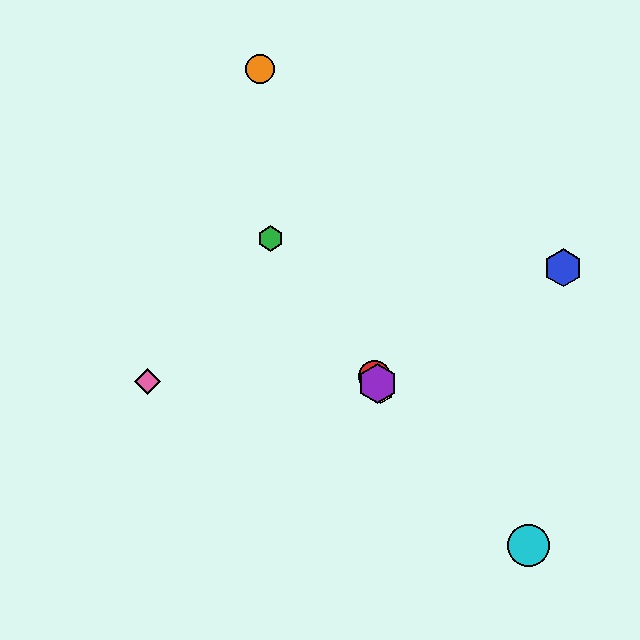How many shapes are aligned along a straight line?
4 shapes (the red circle, the yellow hexagon, the purple hexagon, the orange circle) are aligned along a straight line.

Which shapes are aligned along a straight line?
The red circle, the yellow hexagon, the purple hexagon, the orange circle are aligned along a straight line.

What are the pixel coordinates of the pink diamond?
The pink diamond is at (147, 381).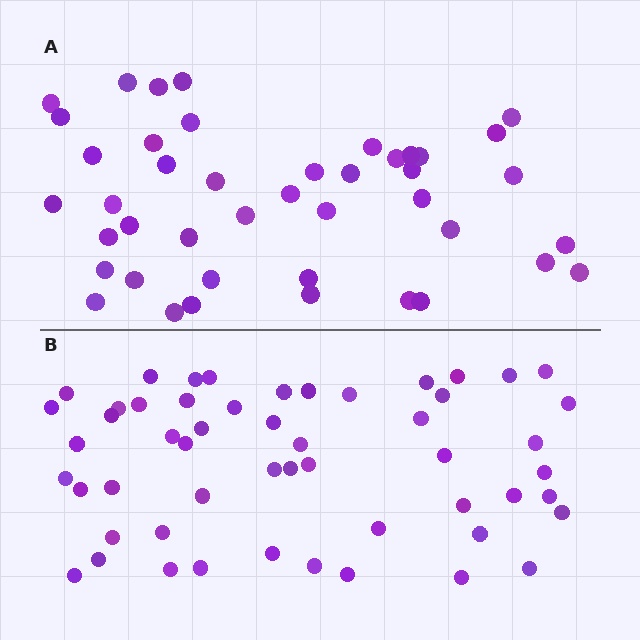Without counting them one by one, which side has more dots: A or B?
Region B (the bottom region) has more dots.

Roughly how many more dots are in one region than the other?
Region B has roughly 10 or so more dots than region A.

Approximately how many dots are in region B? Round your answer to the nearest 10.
About 50 dots. (The exact count is 53, which rounds to 50.)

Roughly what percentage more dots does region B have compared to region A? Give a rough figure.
About 25% more.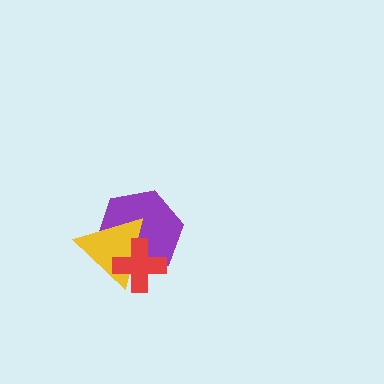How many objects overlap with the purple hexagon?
2 objects overlap with the purple hexagon.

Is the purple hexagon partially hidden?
Yes, it is partially covered by another shape.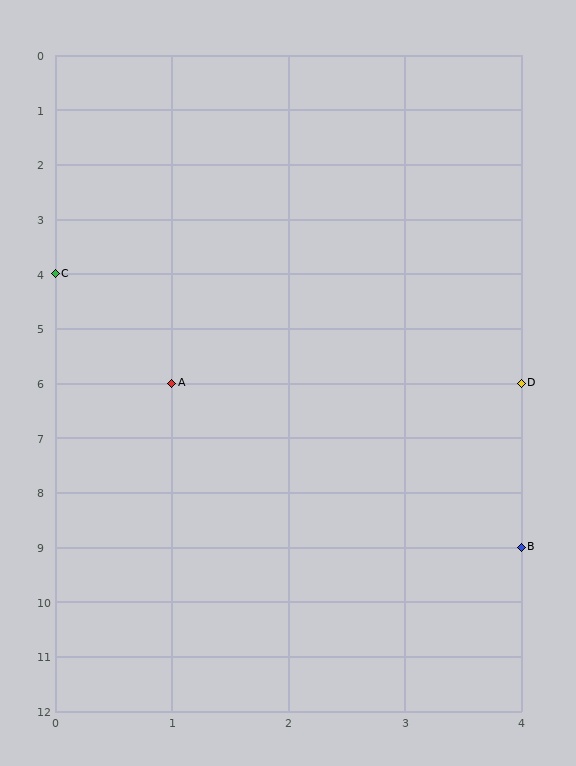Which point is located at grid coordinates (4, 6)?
Point D is at (4, 6).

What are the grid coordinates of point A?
Point A is at grid coordinates (1, 6).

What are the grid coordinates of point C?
Point C is at grid coordinates (0, 4).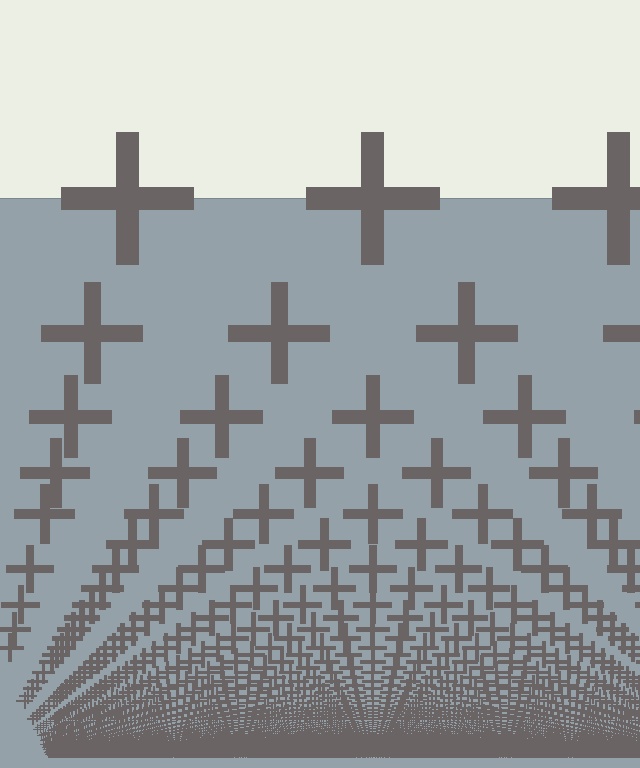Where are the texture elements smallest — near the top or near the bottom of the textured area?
Near the bottom.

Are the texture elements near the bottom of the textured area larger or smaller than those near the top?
Smaller. The gradient is inverted — elements near the bottom are smaller and denser.